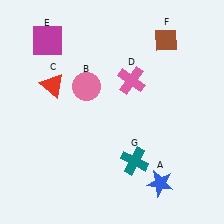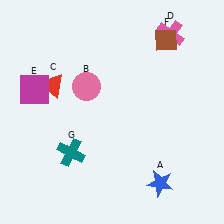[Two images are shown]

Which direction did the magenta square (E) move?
The magenta square (E) moved down.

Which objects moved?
The objects that moved are: the pink cross (D), the magenta square (E), the teal cross (G).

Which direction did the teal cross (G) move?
The teal cross (G) moved left.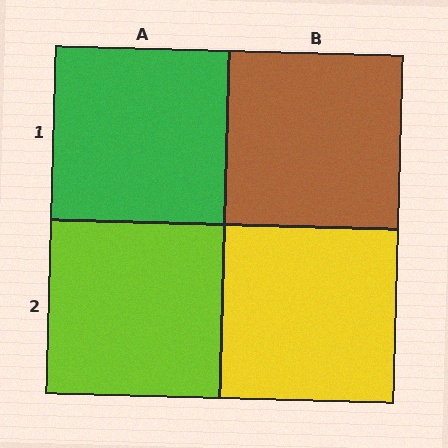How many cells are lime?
1 cell is lime.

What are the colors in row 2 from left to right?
Lime, yellow.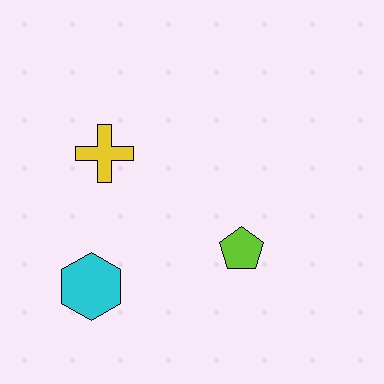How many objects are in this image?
There are 3 objects.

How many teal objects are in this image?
There are no teal objects.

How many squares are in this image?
There are no squares.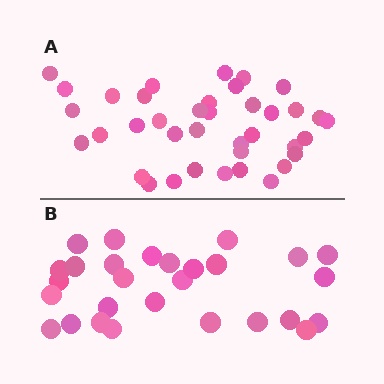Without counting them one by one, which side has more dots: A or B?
Region A (the top region) has more dots.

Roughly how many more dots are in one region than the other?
Region A has roughly 10 or so more dots than region B.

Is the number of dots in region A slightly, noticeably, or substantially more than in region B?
Region A has noticeably more, but not dramatically so. The ratio is roughly 1.4 to 1.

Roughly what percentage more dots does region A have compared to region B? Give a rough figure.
About 35% more.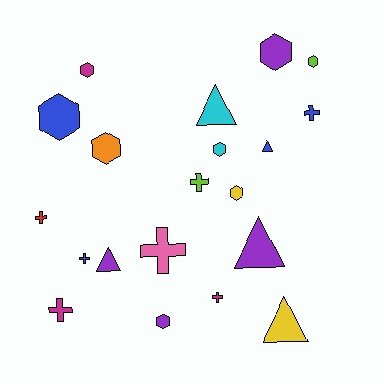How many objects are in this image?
There are 20 objects.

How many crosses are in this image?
There are 7 crosses.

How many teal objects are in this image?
There are no teal objects.